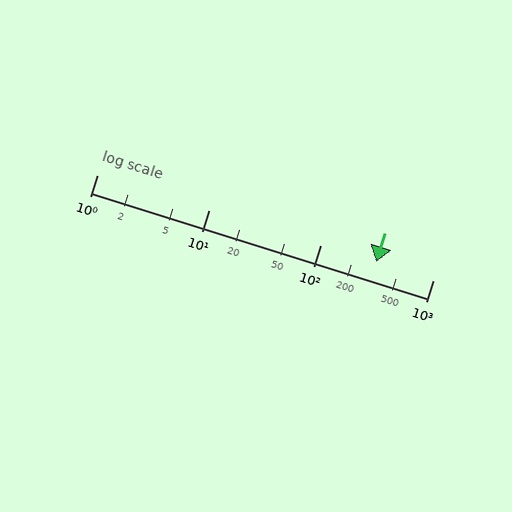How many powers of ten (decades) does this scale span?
The scale spans 3 decades, from 1 to 1000.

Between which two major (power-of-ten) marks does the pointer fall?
The pointer is between 100 and 1000.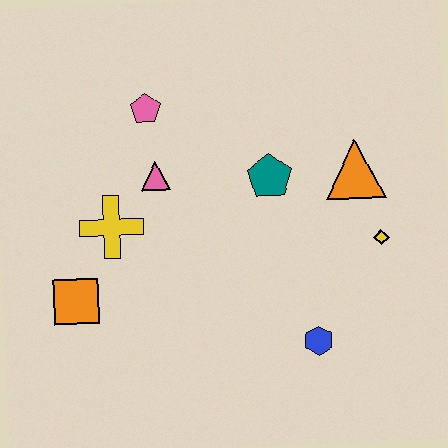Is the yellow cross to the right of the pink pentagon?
No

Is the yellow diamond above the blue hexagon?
Yes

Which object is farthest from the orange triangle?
The orange square is farthest from the orange triangle.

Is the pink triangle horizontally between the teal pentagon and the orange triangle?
No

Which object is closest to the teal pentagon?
The orange triangle is closest to the teal pentagon.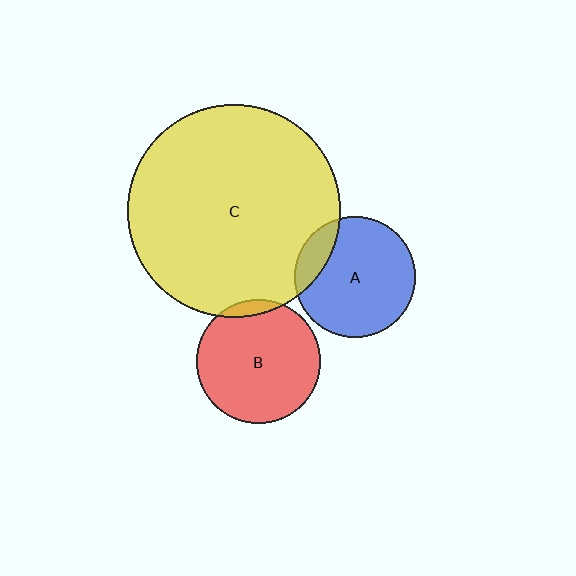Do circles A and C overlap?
Yes.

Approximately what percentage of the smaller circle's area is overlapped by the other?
Approximately 15%.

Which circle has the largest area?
Circle C (yellow).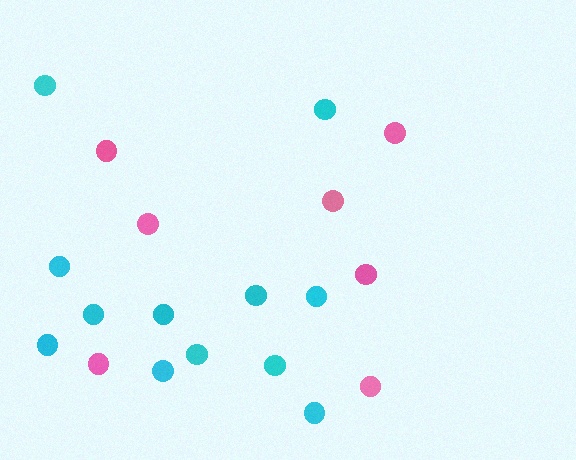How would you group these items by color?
There are 2 groups: one group of pink circles (7) and one group of cyan circles (12).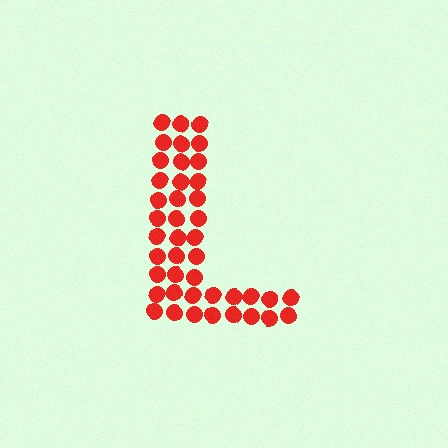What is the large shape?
The large shape is the letter L.